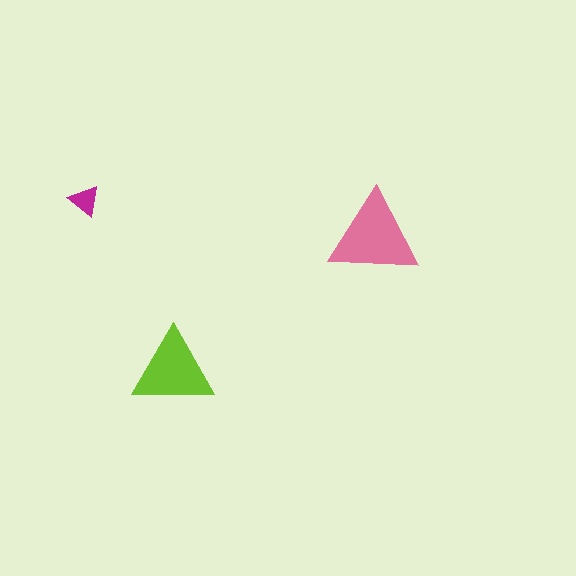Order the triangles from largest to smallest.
the pink one, the lime one, the magenta one.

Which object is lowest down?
The lime triangle is bottommost.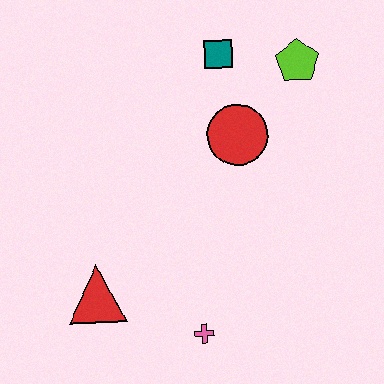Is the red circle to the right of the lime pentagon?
No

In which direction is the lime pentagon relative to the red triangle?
The lime pentagon is above the red triangle.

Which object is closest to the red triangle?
The pink cross is closest to the red triangle.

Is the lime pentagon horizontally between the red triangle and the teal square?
No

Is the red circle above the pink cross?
Yes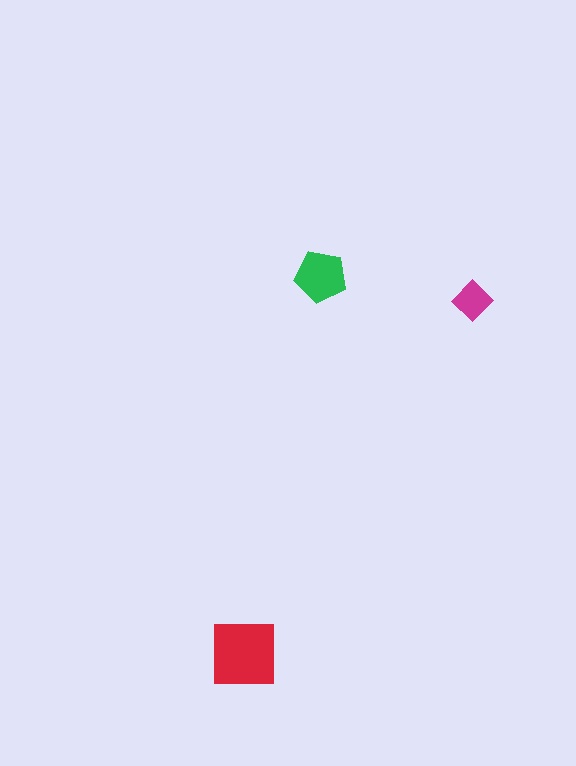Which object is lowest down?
The red square is bottommost.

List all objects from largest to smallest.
The red square, the green pentagon, the magenta diamond.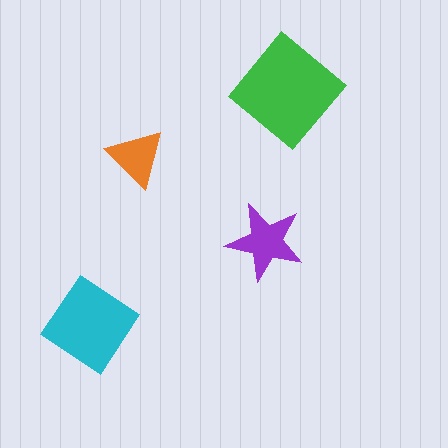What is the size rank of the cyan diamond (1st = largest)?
2nd.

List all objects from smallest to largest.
The orange triangle, the purple star, the cyan diamond, the green diamond.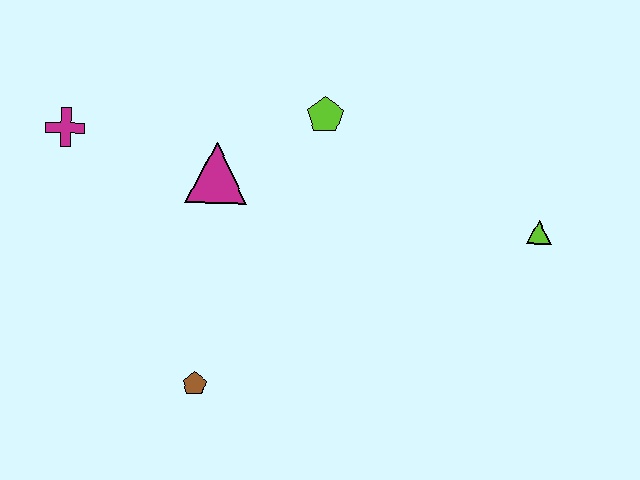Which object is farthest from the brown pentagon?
The lime triangle is farthest from the brown pentagon.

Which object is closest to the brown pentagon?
The magenta triangle is closest to the brown pentagon.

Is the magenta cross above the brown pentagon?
Yes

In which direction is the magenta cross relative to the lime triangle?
The magenta cross is to the left of the lime triangle.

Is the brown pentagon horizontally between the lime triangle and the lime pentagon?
No